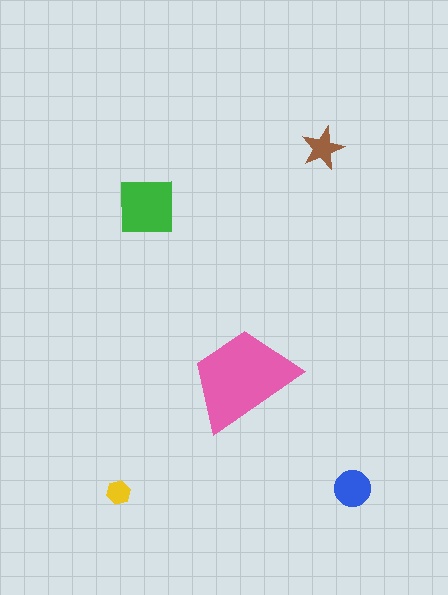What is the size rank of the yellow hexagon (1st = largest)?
5th.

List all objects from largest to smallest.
The pink trapezoid, the green square, the blue circle, the brown star, the yellow hexagon.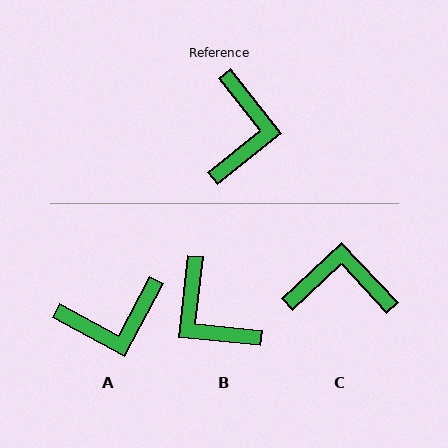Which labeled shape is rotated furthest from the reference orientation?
B, about 135 degrees away.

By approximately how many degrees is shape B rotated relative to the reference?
Approximately 135 degrees clockwise.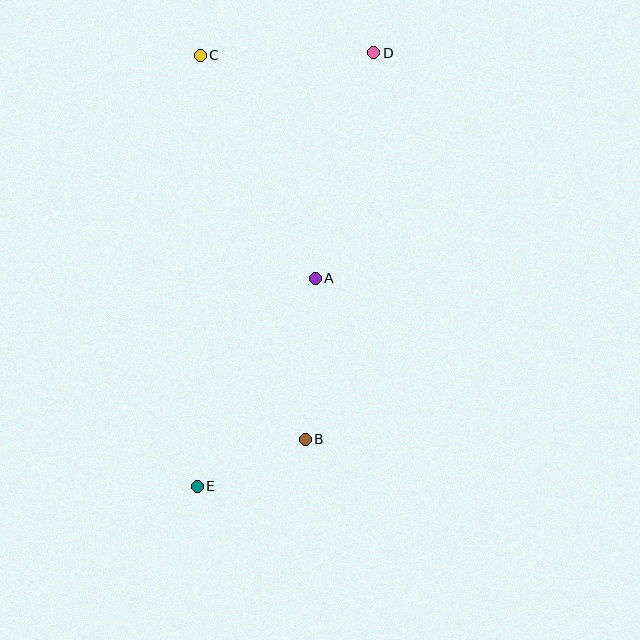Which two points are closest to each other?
Points B and E are closest to each other.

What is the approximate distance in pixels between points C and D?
The distance between C and D is approximately 174 pixels.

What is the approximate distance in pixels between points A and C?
The distance between A and C is approximately 251 pixels.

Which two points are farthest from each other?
Points D and E are farthest from each other.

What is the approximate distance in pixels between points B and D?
The distance between B and D is approximately 392 pixels.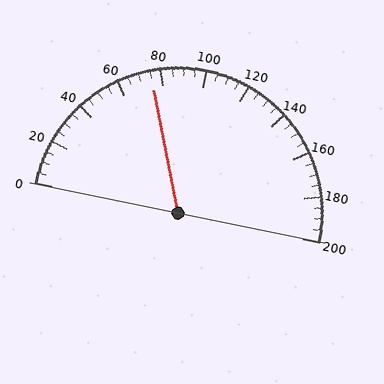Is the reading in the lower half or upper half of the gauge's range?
The reading is in the lower half of the range (0 to 200).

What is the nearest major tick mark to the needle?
The nearest major tick mark is 80.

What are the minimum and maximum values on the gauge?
The gauge ranges from 0 to 200.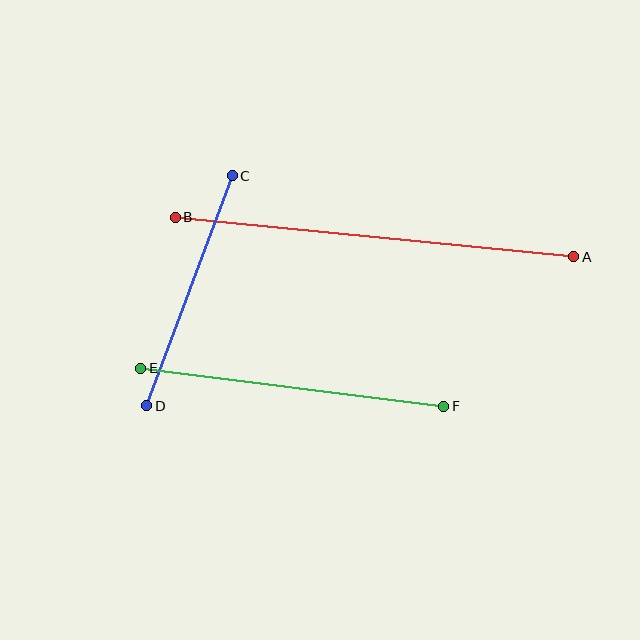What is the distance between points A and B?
The distance is approximately 400 pixels.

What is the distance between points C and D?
The distance is approximately 245 pixels.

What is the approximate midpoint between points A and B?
The midpoint is at approximately (374, 237) pixels.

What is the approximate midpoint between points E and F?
The midpoint is at approximately (292, 387) pixels.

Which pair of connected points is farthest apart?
Points A and B are farthest apart.